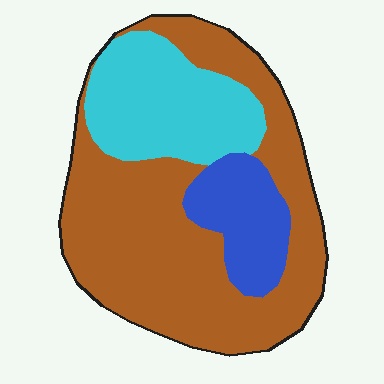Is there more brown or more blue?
Brown.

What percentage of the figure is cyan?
Cyan takes up about one quarter (1/4) of the figure.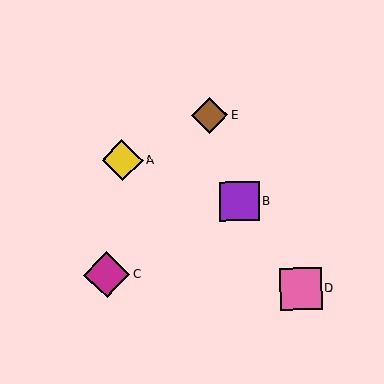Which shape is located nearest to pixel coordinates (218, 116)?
The brown diamond (labeled E) at (210, 115) is nearest to that location.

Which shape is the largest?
The magenta diamond (labeled C) is the largest.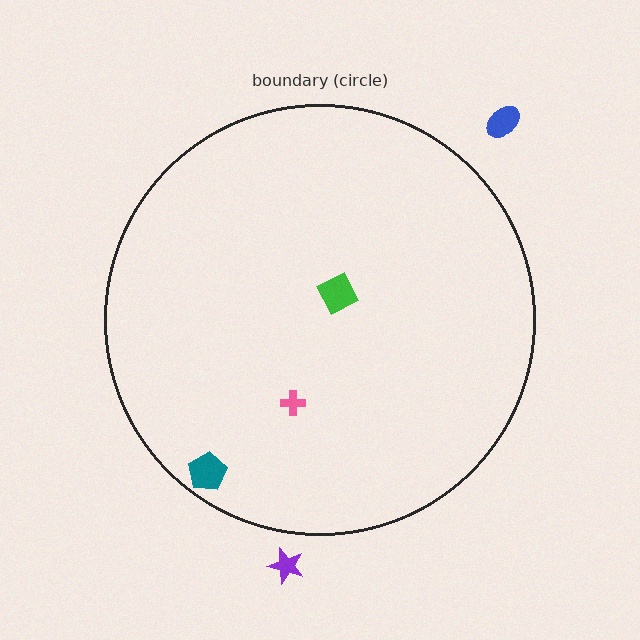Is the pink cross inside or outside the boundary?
Inside.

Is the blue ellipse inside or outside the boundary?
Outside.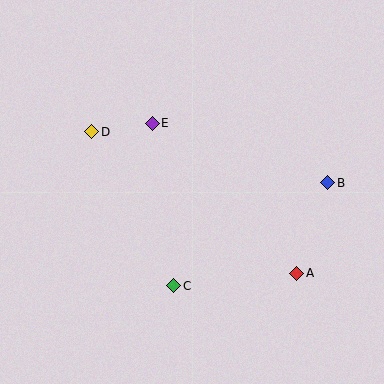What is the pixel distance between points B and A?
The distance between B and A is 96 pixels.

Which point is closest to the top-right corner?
Point B is closest to the top-right corner.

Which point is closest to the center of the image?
Point E at (152, 123) is closest to the center.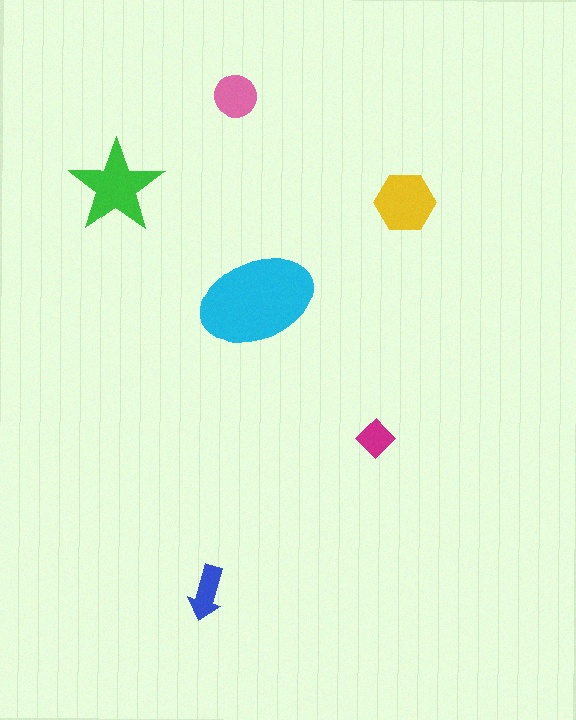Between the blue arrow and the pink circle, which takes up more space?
The pink circle.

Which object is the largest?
The cyan ellipse.